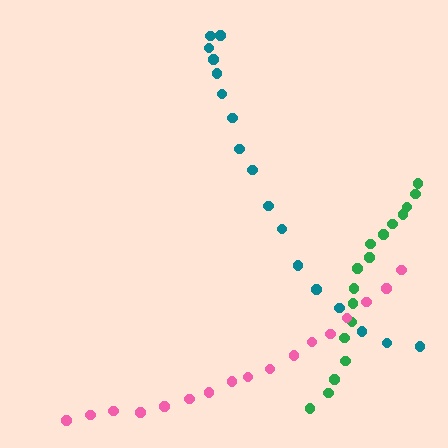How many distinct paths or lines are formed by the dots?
There are 3 distinct paths.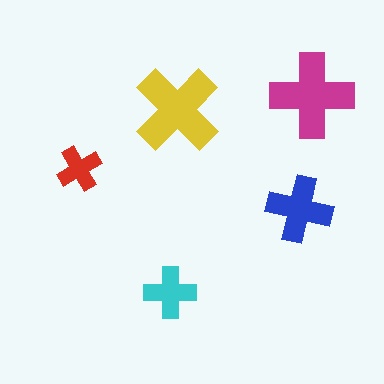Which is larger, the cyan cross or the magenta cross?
The magenta one.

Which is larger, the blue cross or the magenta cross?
The magenta one.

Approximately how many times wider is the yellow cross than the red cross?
About 2 times wider.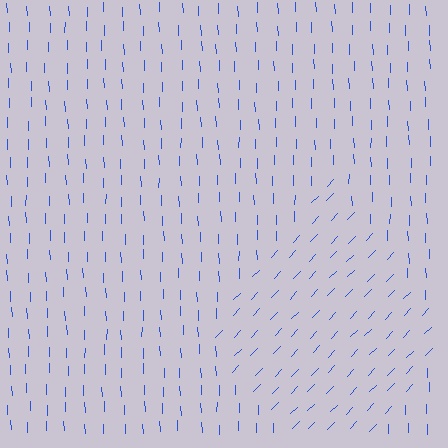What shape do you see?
I see a diamond.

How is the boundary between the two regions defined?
The boundary is defined purely by a change in line orientation (approximately 45 degrees difference). All lines are the same color and thickness.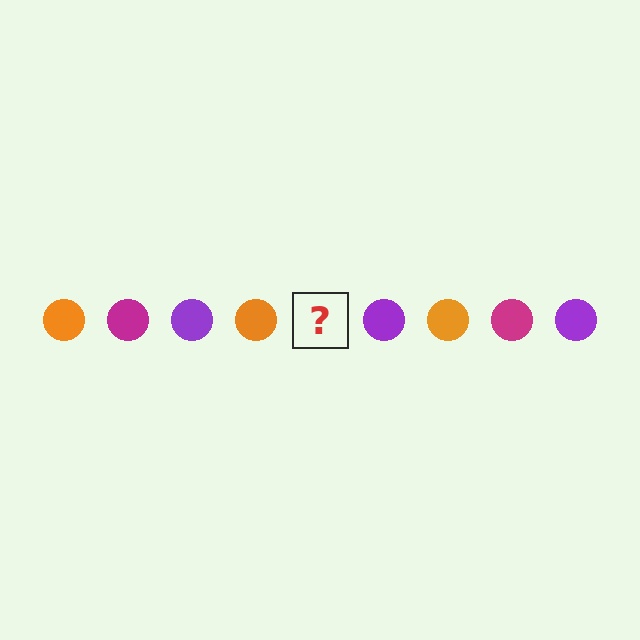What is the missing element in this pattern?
The missing element is a magenta circle.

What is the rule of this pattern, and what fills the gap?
The rule is that the pattern cycles through orange, magenta, purple circles. The gap should be filled with a magenta circle.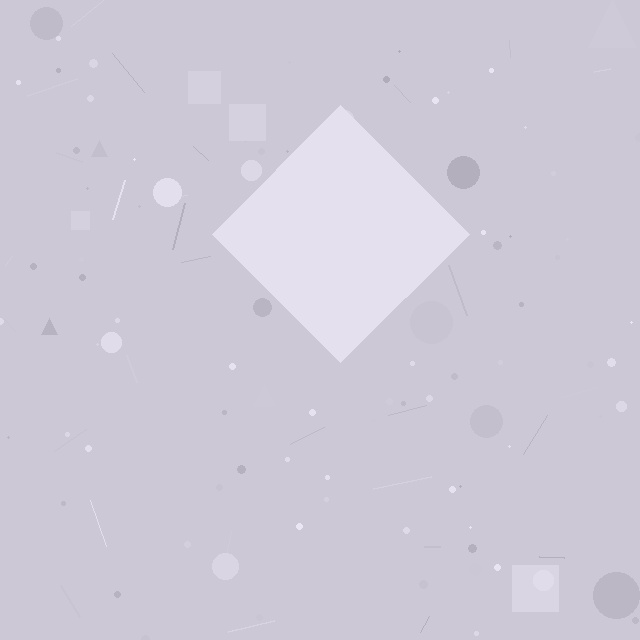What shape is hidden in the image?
A diamond is hidden in the image.